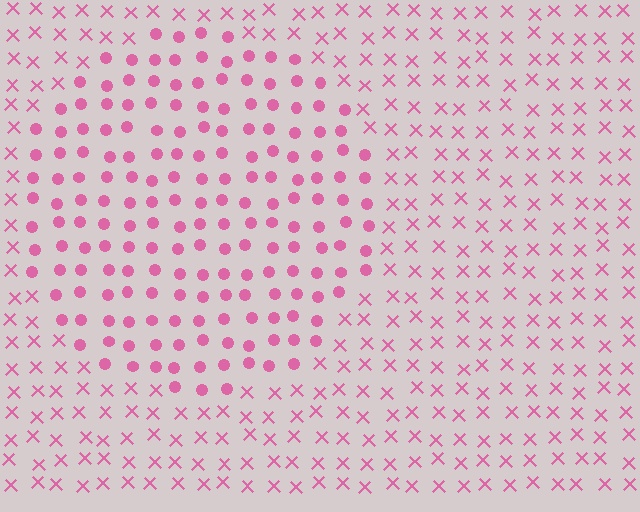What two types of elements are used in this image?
The image uses circles inside the circle region and X marks outside it.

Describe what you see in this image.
The image is filled with small pink elements arranged in a uniform grid. A circle-shaped region contains circles, while the surrounding area contains X marks. The boundary is defined purely by the change in element shape.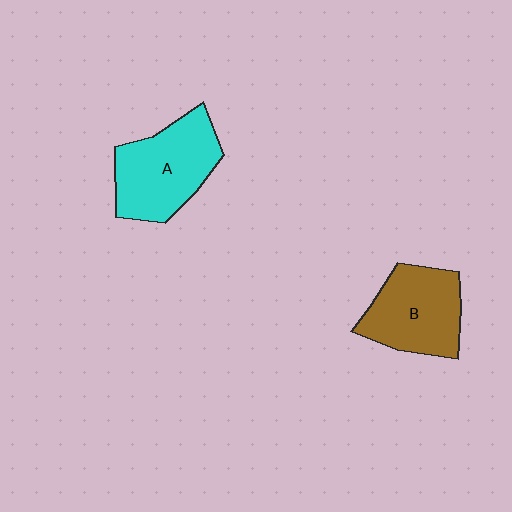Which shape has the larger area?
Shape A (cyan).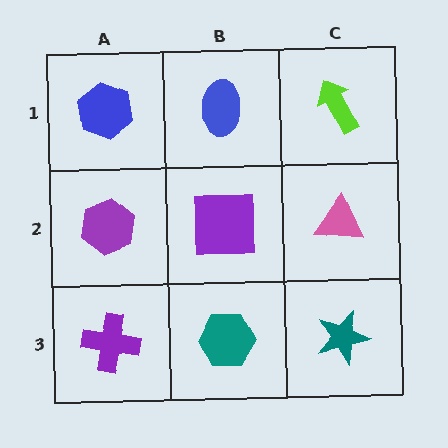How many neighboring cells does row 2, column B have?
4.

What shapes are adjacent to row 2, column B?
A blue ellipse (row 1, column B), a teal hexagon (row 3, column B), a purple hexagon (row 2, column A), a pink triangle (row 2, column C).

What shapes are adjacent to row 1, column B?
A purple square (row 2, column B), a blue hexagon (row 1, column A), a lime arrow (row 1, column C).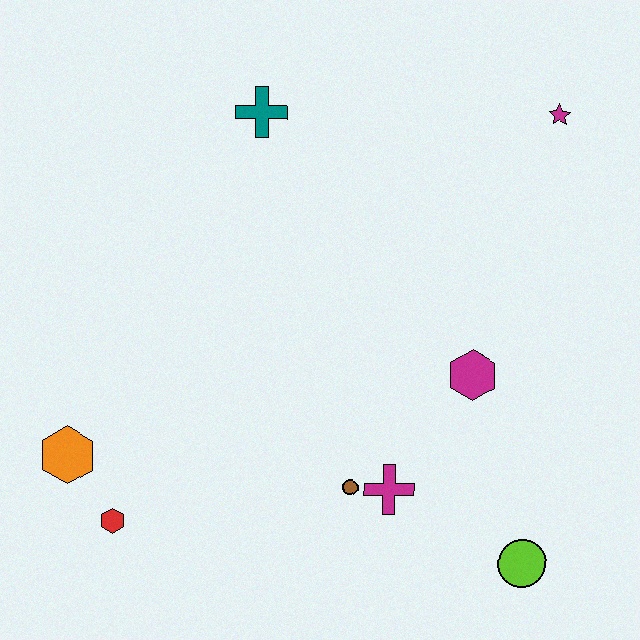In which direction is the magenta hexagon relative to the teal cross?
The magenta hexagon is below the teal cross.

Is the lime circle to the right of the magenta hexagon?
Yes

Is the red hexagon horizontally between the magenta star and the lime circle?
No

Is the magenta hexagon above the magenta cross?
Yes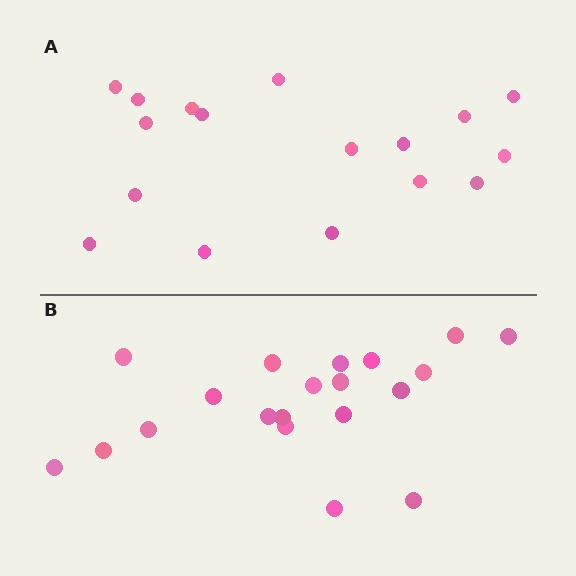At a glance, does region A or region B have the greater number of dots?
Region B (the bottom region) has more dots.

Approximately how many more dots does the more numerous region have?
Region B has just a few more — roughly 2 or 3 more dots than region A.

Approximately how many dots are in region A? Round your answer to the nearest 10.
About 20 dots. (The exact count is 17, which rounds to 20.)